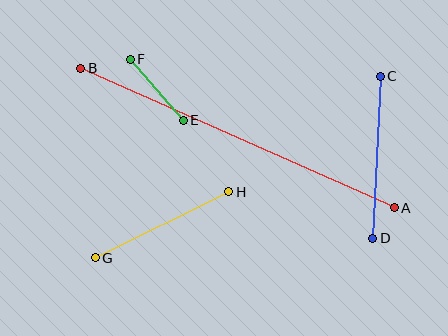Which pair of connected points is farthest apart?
Points A and B are farthest apart.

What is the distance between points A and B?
The distance is approximately 343 pixels.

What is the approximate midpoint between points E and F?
The midpoint is at approximately (157, 90) pixels.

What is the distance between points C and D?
The distance is approximately 162 pixels.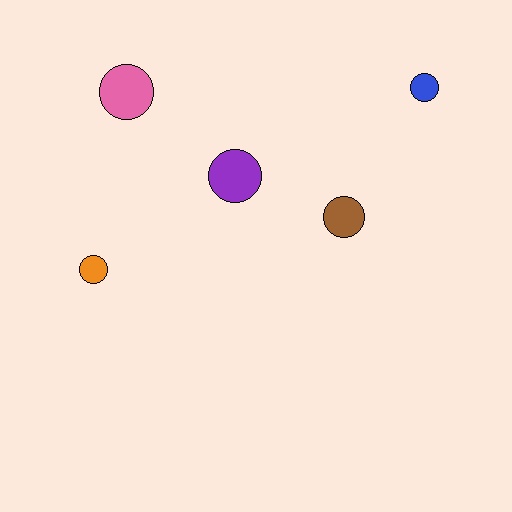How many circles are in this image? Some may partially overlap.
There are 5 circles.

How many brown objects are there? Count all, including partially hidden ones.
There is 1 brown object.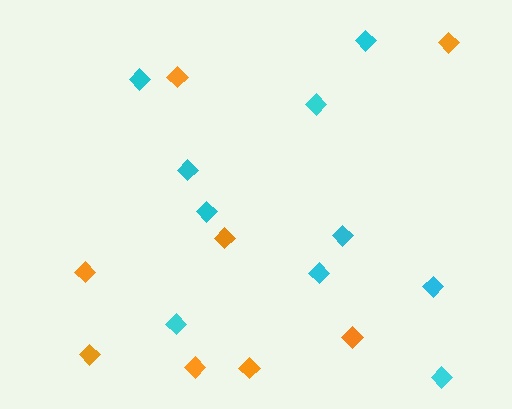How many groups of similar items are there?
There are 2 groups: one group of orange diamonds (8) and one group of cyan diamonds (10).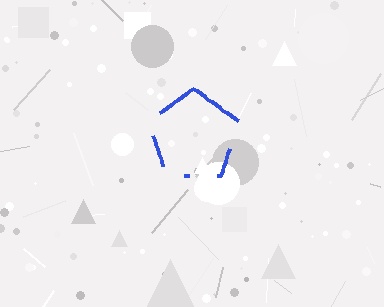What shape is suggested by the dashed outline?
The dashed outline suggests a pentagon.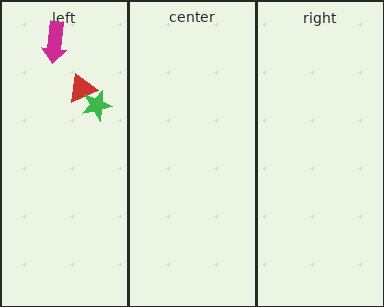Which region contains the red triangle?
The left region.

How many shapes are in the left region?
3.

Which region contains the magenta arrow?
The left region.